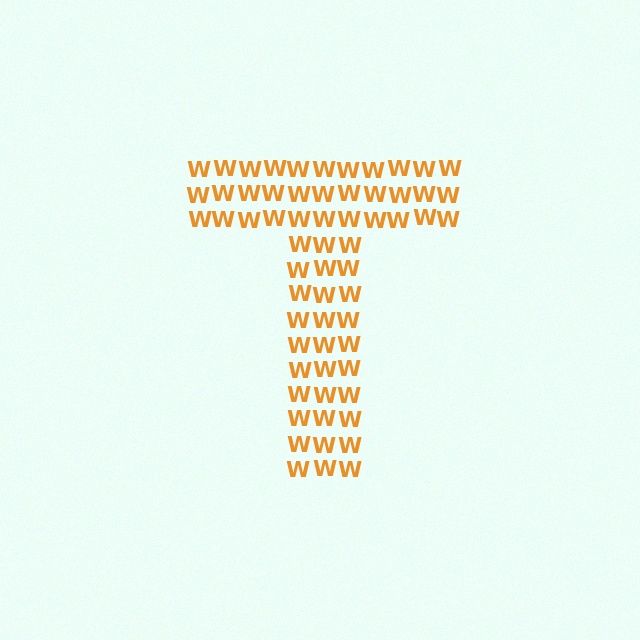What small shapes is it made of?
It is made of small letter W's.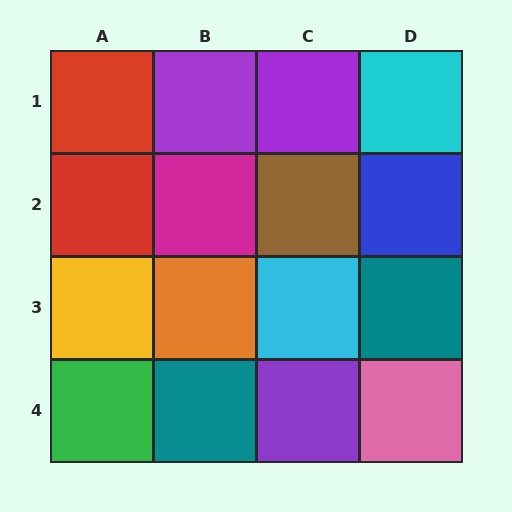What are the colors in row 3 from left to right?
Yellow, orange, cyan, teal.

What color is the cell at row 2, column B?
Magenta.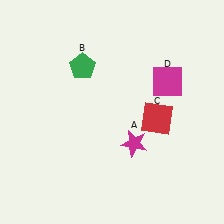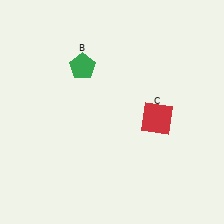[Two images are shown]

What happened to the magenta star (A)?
The magenta star (A) was removed in Image 2. It was in the bottom-right area of Image 1.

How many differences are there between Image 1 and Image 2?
There are 2 differences between the two images.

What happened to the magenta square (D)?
The magenta square (D) was removed in Image 2. It was in the top-right area of Image 1.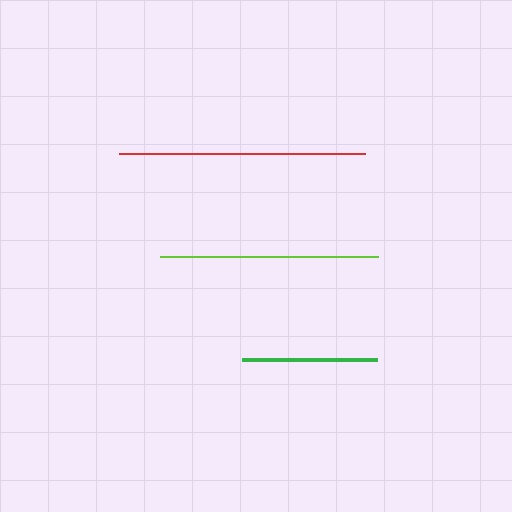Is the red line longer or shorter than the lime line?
The red line is longer than the lime line.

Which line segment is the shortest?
The green line is the shortest at approximately 134 pixels.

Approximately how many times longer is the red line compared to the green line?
The red line is approximately 1.8 times the length of the green line.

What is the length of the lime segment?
The lime segment is approximately 217 pixels long.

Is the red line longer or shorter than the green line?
The red line is longer than the green line.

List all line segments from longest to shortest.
From longest to shortest: red, lime, green.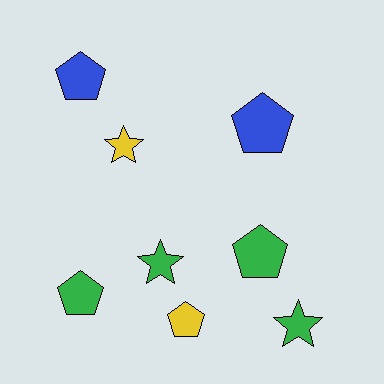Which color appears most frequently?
Green, with 4 objects.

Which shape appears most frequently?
Pentagon, with 5 objects.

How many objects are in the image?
There are 8 objects.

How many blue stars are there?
There are no blue stars.